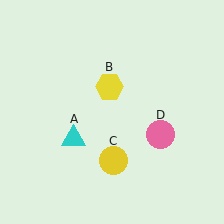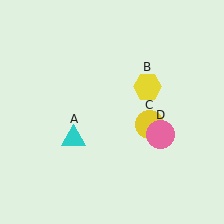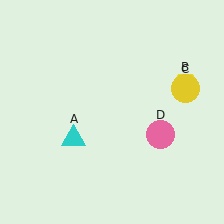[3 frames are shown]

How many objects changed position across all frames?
2 objects changed position: yellow hexagon (object B), yellow circle (object C).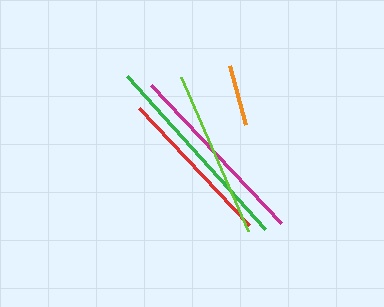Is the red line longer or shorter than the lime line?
The lime line is longer than the red line.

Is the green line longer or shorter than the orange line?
The green line is longer than the orange line.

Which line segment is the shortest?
The orange line is the shortest at approximately 61 pixels.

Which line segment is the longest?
The green line is the longest at approximately 206 pixels.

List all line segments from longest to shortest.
From longest to shortest: green, magenta, lime, red, orange.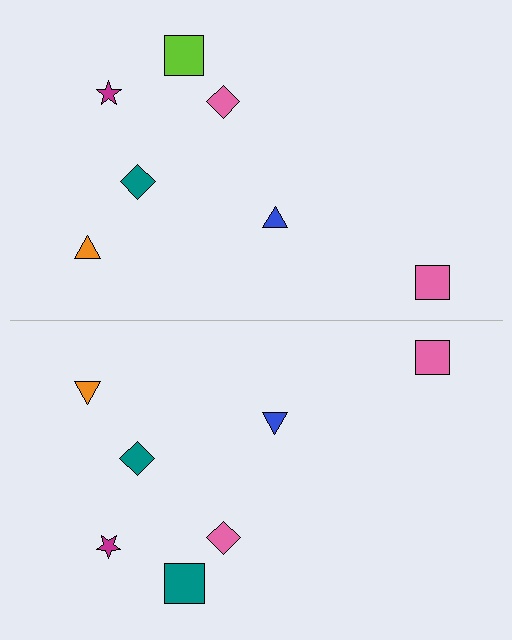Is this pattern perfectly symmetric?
No, the pattern is not perfectly symmetric. The teal square on the bottom side breaks the symmetry — its mirror counterpart is lime.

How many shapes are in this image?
There are 14 shapes in this image.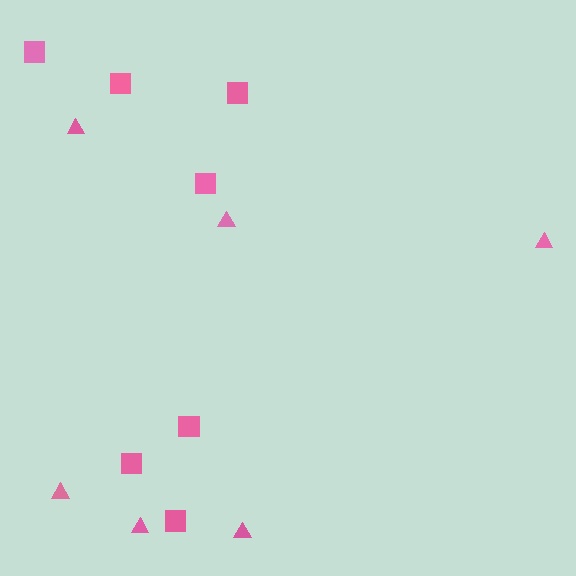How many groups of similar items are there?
There are 2 groups: one group of triangles (6) and one group of squares (7).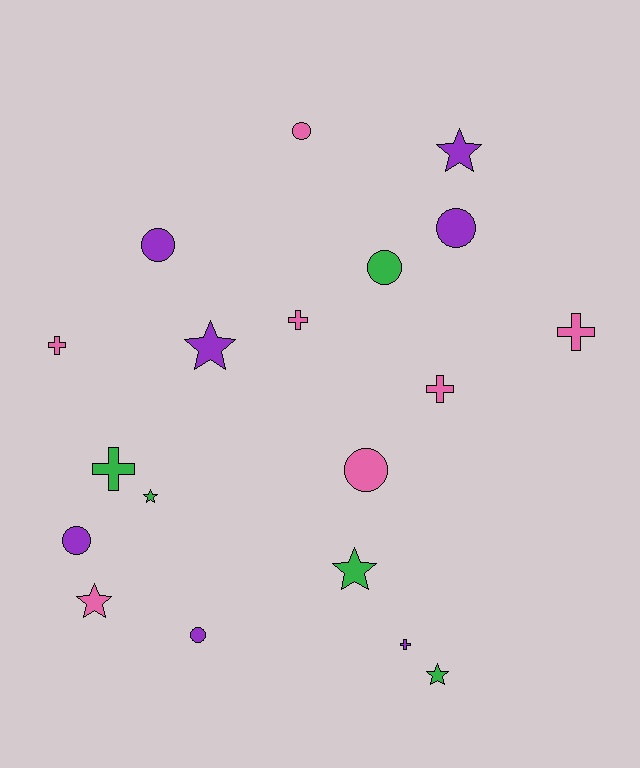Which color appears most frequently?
Purple, with 7 objects.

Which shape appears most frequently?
Circle, with 7 objects.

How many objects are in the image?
There are 19 objects.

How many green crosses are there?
There is 1 green cross.